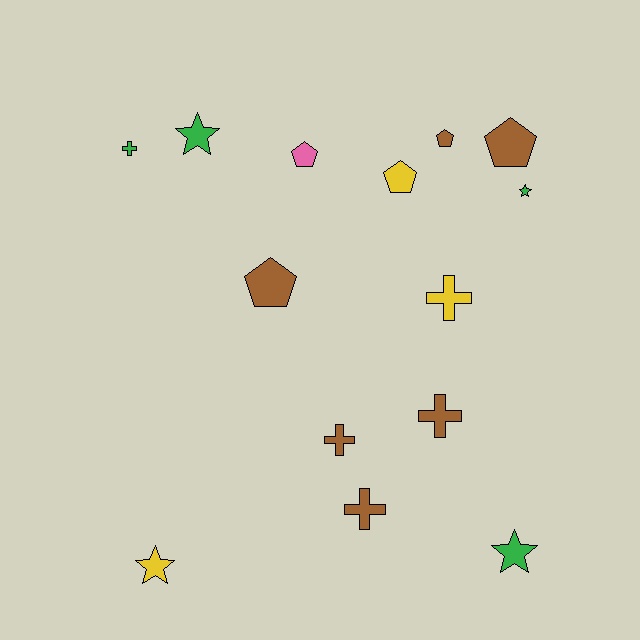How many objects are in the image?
There are 14 objects.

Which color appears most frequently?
Brown, with 6 objects.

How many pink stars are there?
There are no pink stars.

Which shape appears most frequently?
Cross, with 5 objects.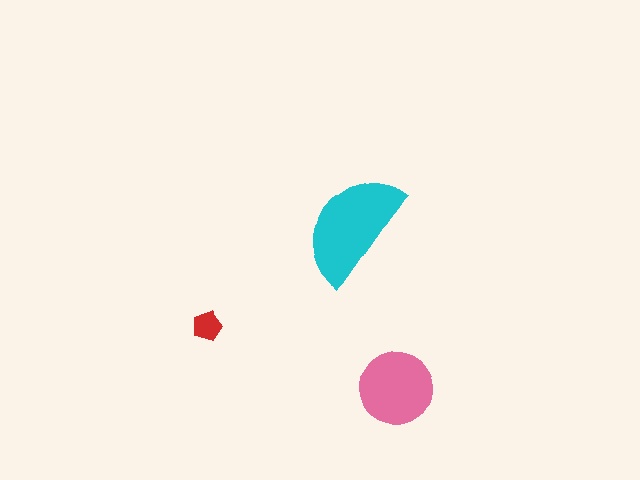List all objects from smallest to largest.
The red pentagon, the pink circle, the cyan semicircle.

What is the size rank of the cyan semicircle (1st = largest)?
1st.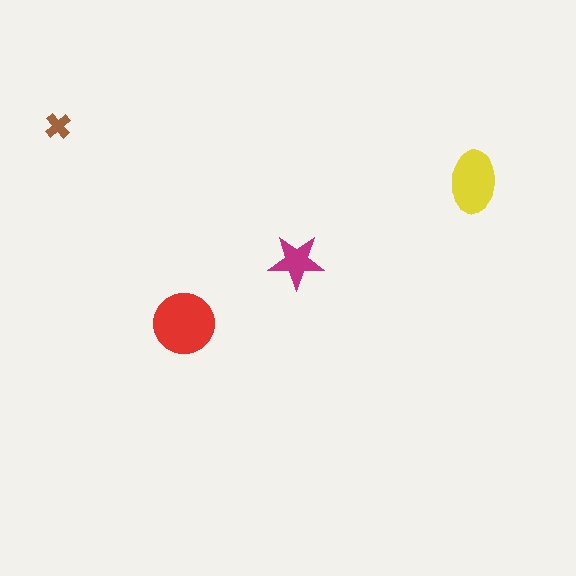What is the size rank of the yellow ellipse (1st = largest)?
2nd.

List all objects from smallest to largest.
The brown cross, the magenta star, the yellow ellipse, the red circle.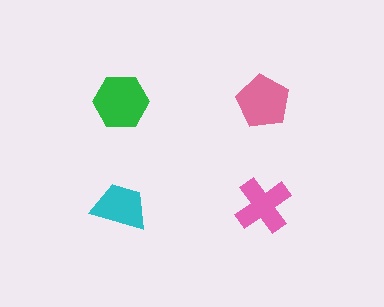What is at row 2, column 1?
A cyan trapezoid.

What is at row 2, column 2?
A pink cross.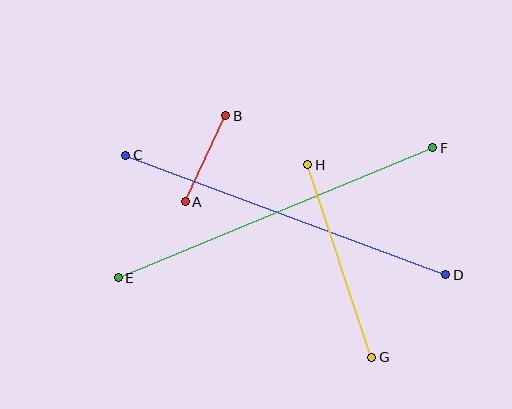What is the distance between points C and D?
The distance is approximately 342 pixels.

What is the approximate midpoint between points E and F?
The midpoint is at approximately (276, 213) pixels.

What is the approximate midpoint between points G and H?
The midpoint is at approximately (340, 261) pixels.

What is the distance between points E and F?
The distance is approximately 340 pixels.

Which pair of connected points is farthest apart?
Points C and D are farthest apart.